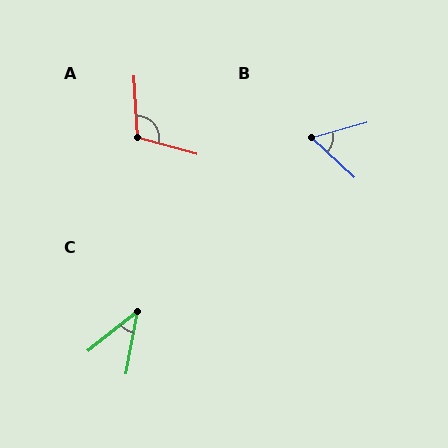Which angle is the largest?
A, at approximately 108 degrees.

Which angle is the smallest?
C, at approximately 41 degrees.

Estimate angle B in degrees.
Approximately 59 degrees.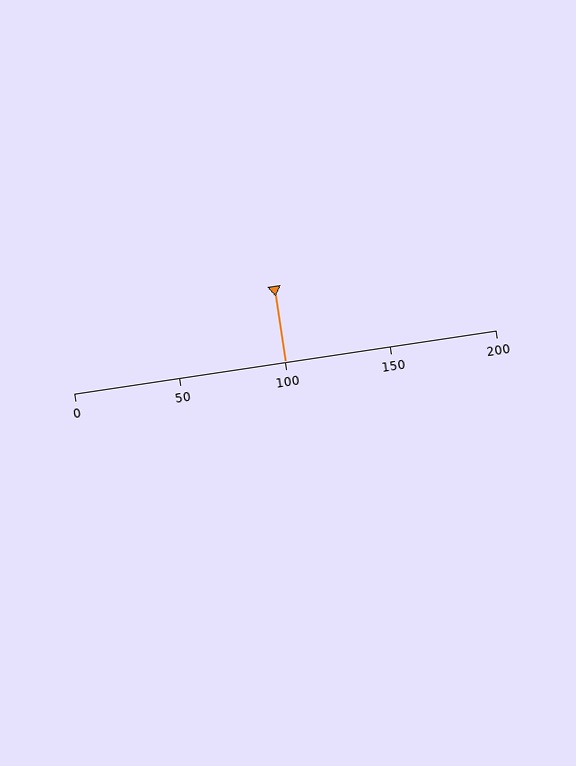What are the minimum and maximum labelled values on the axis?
The axis runs from 0 to 200.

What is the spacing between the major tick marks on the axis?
The major ticks are spaced 50 apart.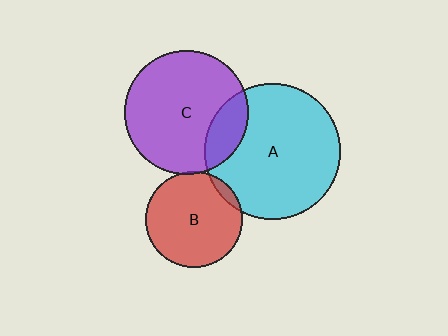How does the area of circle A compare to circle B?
Approximately 2.0 times.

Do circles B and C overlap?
Yes.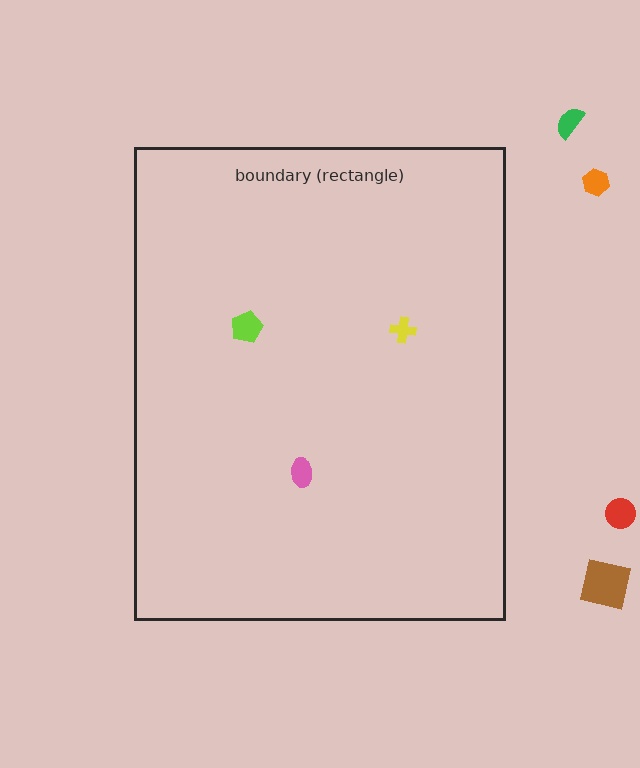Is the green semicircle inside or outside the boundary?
Outside.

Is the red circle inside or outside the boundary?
Outside.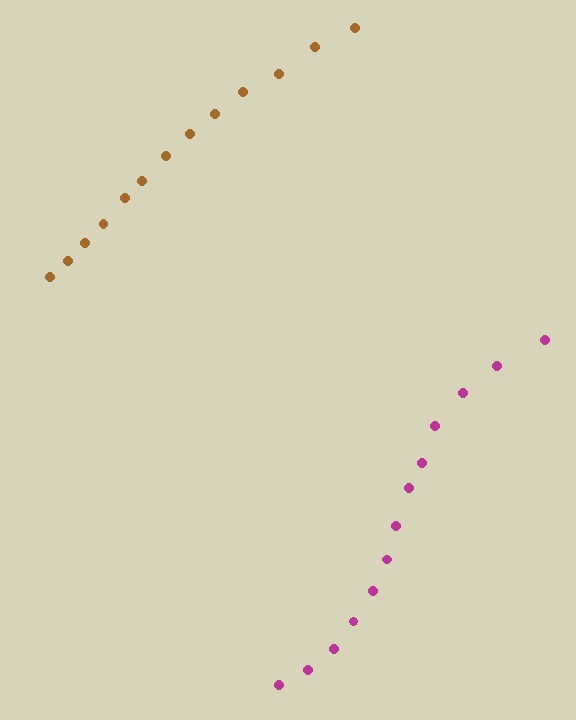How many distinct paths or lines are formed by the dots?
There are 2 distinct paths.